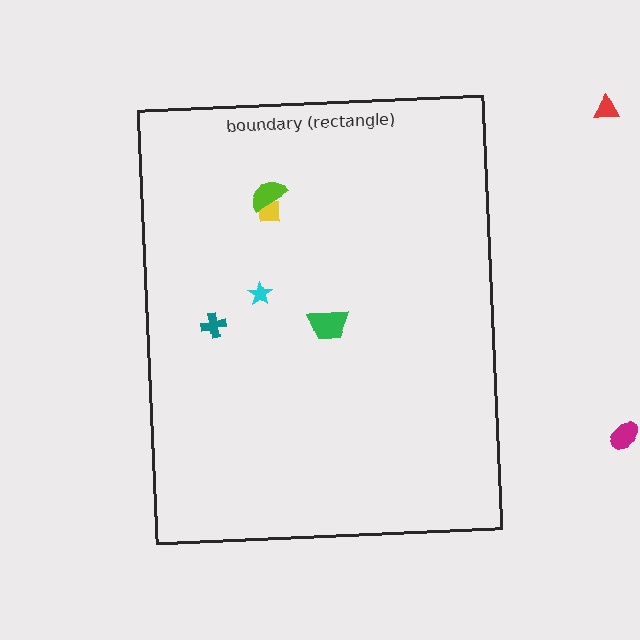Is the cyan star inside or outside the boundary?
Inside.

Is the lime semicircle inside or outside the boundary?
Inside.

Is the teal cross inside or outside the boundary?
Inside.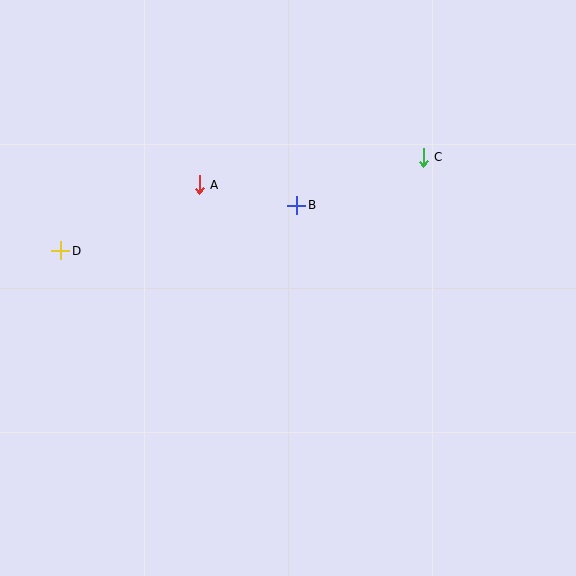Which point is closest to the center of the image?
Point B at (297, 205) is closest to the center.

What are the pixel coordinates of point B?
Point B is at (297, 205).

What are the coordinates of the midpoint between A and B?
The midpoint between A and B is at (248, 195).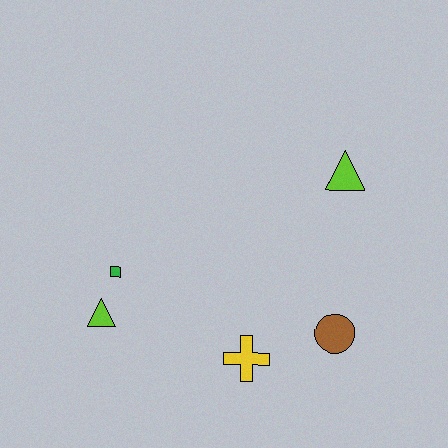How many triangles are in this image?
There are 2 triangles.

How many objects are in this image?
There are 5 objects.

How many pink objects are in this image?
There are no pink objects.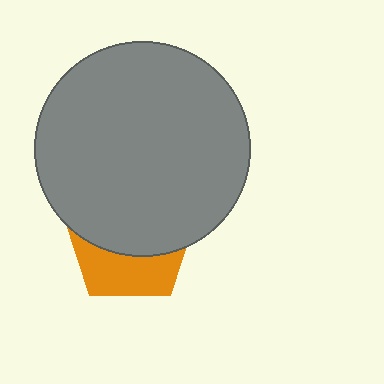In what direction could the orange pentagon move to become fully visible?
The orange pentagon could move down. That would shift it out from behind the gray circle entirely.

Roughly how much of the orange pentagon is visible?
A small part of it is visible (roughly 38%).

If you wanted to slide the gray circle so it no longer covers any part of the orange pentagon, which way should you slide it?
Slide it up — that is the most direct way to separate the two shapes.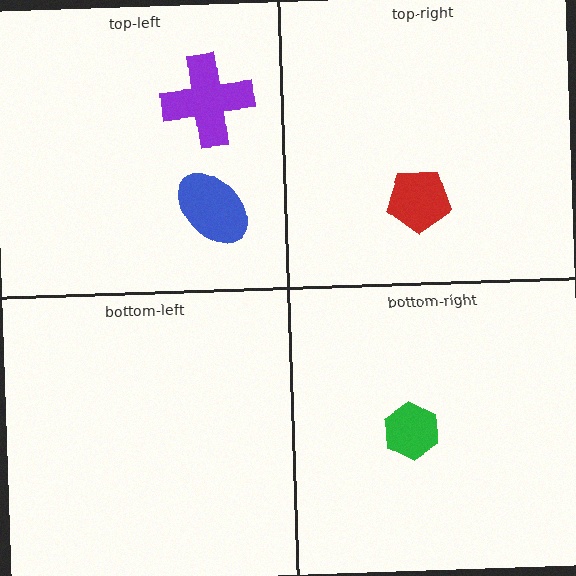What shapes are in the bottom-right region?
The green hexagon.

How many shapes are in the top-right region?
1.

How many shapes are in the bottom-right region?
1.